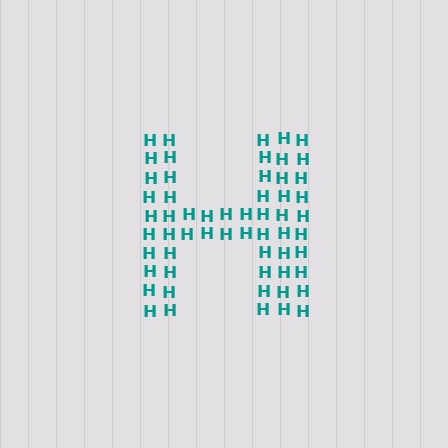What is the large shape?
The large shape is the letter H.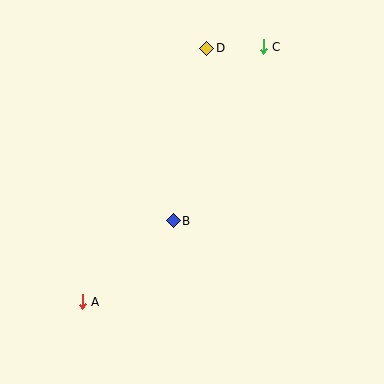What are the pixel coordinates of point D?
Point D is at (207, 48).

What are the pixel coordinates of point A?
Point A is at (82, 302).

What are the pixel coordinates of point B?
Point B is at (173, 221).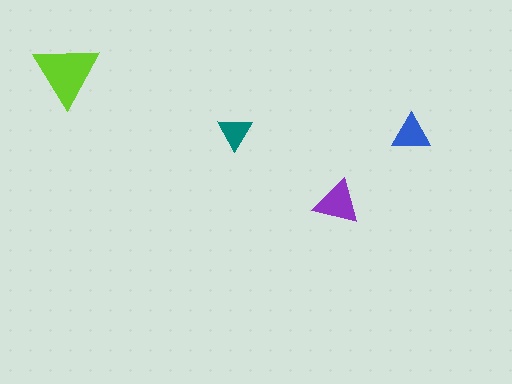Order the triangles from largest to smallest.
the lime one, the purple one, the blue one, the teal one.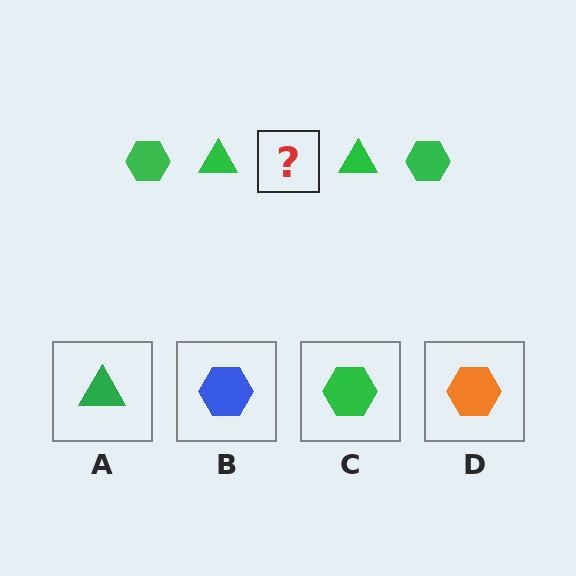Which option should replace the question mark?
Option C.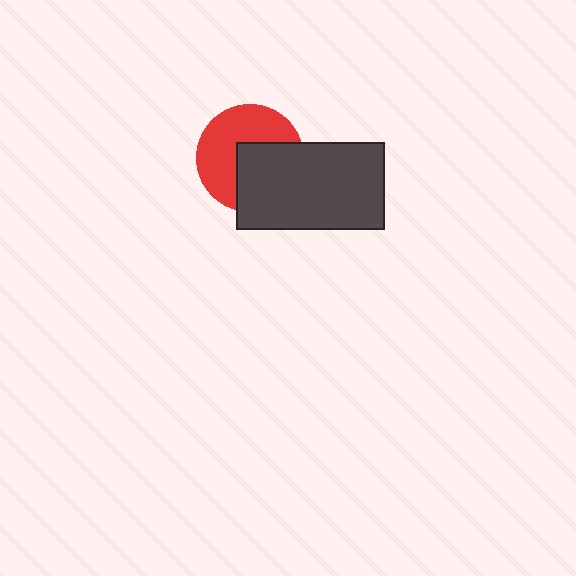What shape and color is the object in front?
The object in front is a dark gray rectangle.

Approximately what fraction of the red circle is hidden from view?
Roughly 46% of the red circle is hidden behind the dark gray rectangle.